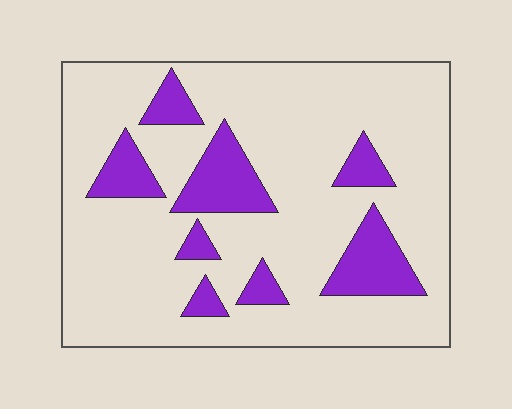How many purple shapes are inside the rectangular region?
8.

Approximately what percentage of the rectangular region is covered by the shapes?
Approximately 20%.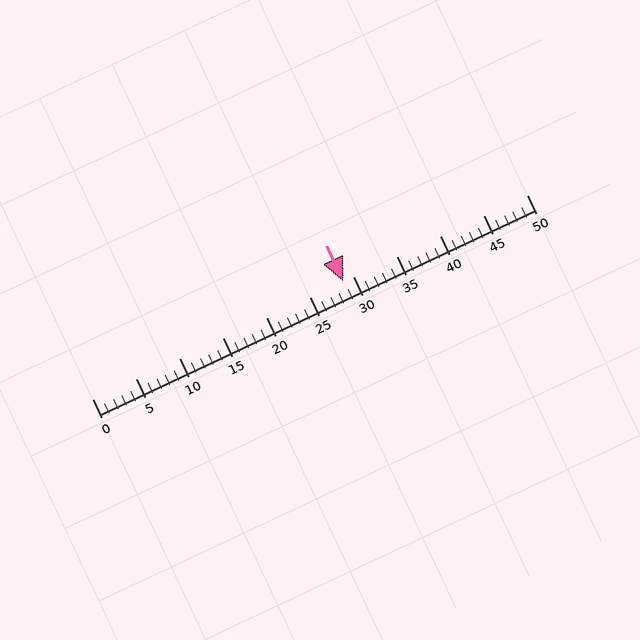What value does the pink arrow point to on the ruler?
The pink arrow points to approximately 29.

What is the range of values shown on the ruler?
The ruler shows values from 0 to 50.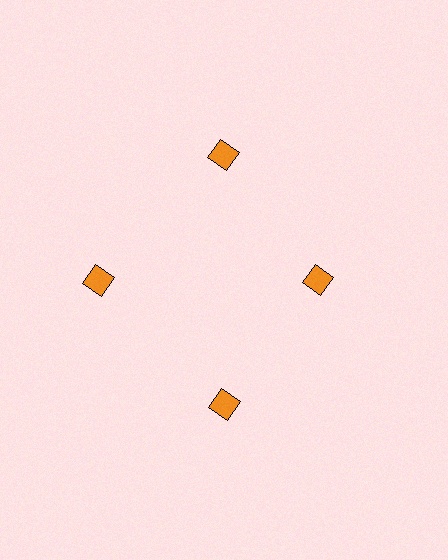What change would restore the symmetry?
The symmetry would be restored by moving it outward, back onto the ring so that all 4 squares sit at equal angles and equal distance from the center.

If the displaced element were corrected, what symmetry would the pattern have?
It would have 4-fold rotational symmetry — the pattern would map onto itself every 90 degrees.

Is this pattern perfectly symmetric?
No. The 4 orange squares are arranged in a ring, but one element near the 3 o'clock position is pulled inward toward the center, breaking the 4-fold rotational symmetry.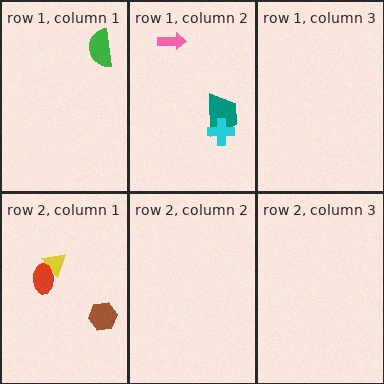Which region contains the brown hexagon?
The row 2, column 1 region.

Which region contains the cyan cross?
The row 1, column 2 region.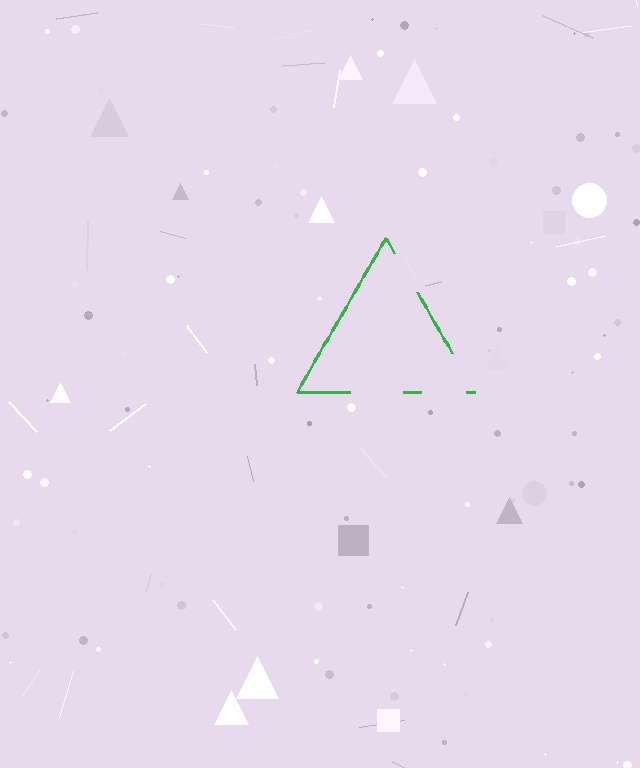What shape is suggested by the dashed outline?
The dashed outline suggests a triangle.